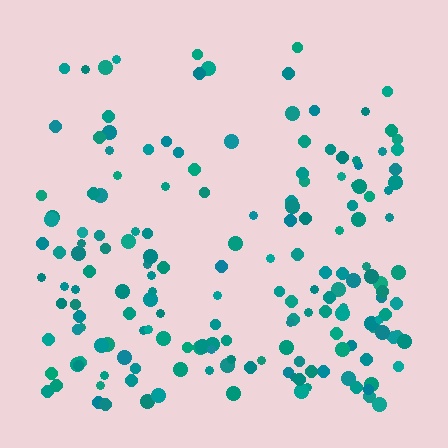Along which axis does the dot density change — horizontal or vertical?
Vertical.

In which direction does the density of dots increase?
From top to bottom, with the bottom side densest.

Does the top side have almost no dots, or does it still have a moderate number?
Still a moderate number, just noticeably fewer than the bottom.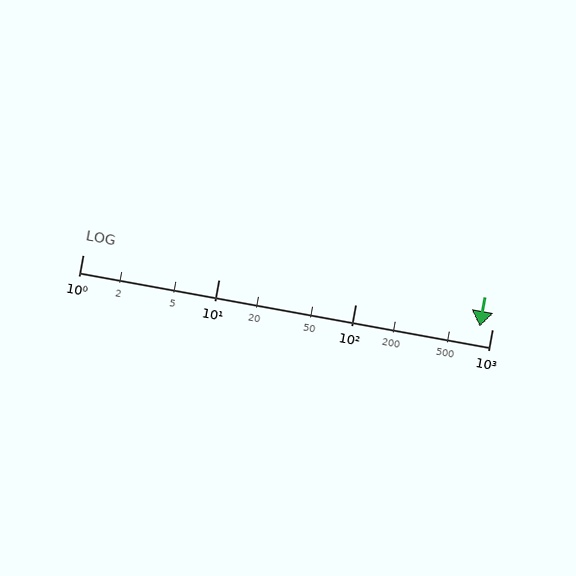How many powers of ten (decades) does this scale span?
The scale spans 3 decades, from 1 to 1000.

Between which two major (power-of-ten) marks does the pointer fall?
The pointer is between 100 and 1000.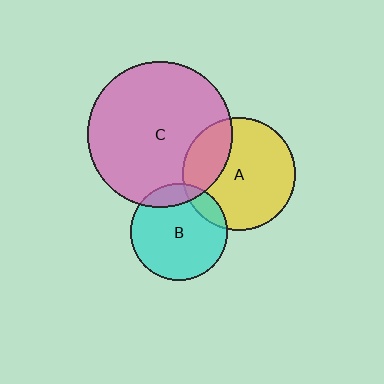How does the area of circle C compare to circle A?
Approximately 1.7 times.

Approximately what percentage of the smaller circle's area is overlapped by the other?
Approximately 25%.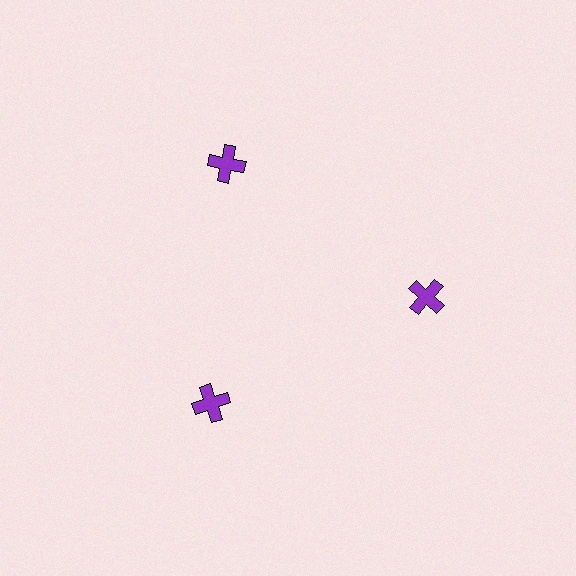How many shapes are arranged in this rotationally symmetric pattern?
There are 3 shapes, arranged in 3 groups of 1.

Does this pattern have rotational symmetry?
Yes, this pattern has 3-fold rotational symmetry. It looks the same after rotating 120 degrees around the center.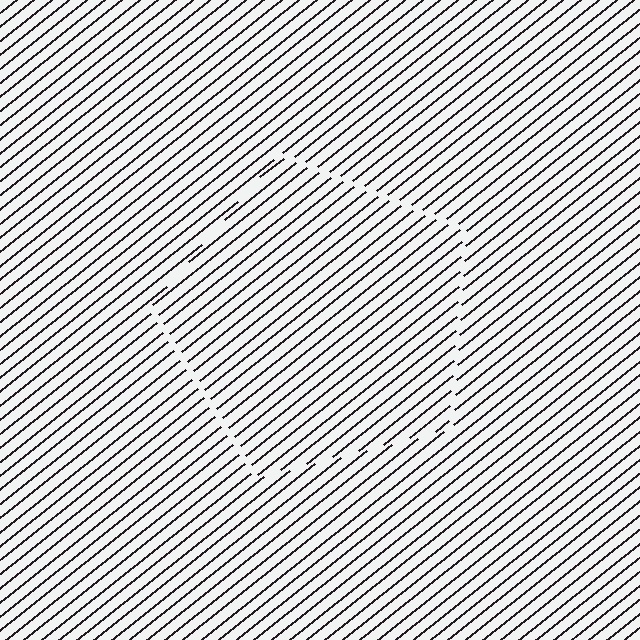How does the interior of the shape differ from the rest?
The interior of the shape contains the same grating, shifted by half a period — the contour is defined by the phase discontinuity where line-ends from the inner and outer gratings abut.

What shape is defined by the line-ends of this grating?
An illusory pentagon. The interior of the shape contains the same grating, shifted by half a period — the contour is defined by the phase discontinuity where line-ends from the inner and outer gratings abut.